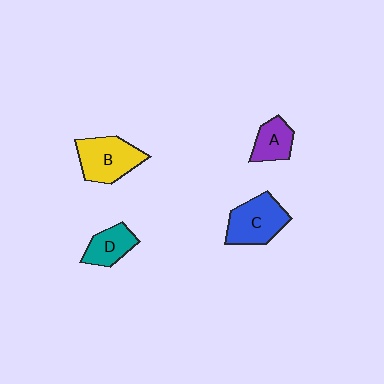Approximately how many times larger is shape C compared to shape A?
Approximately 1.6 times.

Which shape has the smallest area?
Shape A (purple).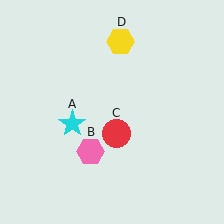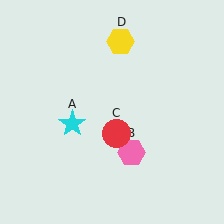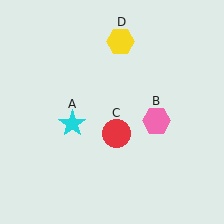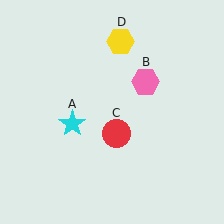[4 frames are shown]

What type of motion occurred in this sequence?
The pink hexagon (object B) rotated counterclockwise around the center of the scene.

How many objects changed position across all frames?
1 object changed position: pink hexagon (object B).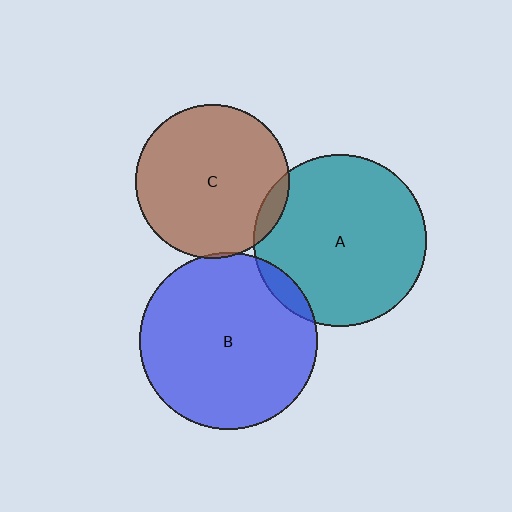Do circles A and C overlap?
Yes.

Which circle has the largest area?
Circle B (blue).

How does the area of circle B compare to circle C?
Approximately 1.3 times.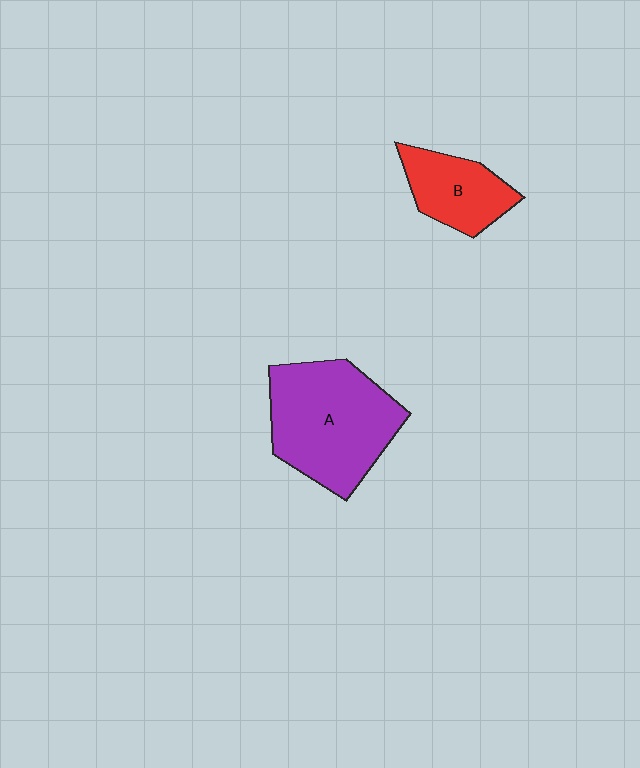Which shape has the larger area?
Shape A (purple).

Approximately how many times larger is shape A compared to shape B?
Approximately 2.0 times.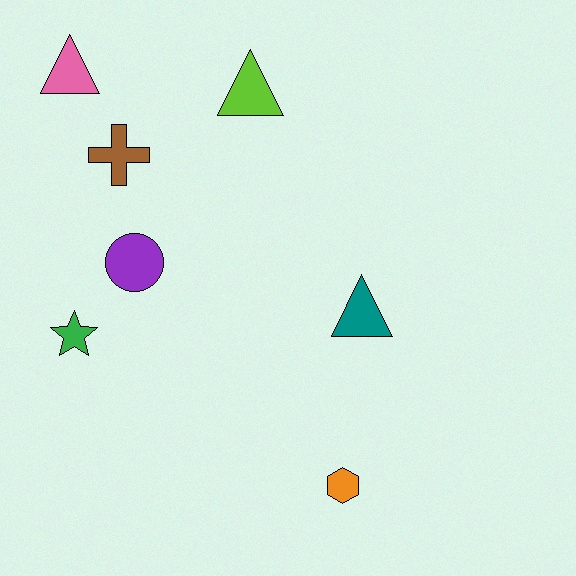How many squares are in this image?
There are no squares.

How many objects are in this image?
There are 7 objects.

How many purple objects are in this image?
There is 1 purple object.